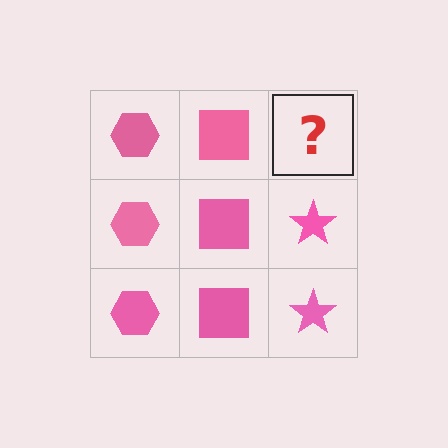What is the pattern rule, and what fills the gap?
The rule is that each column has a consistent shape. The gap should be filled with a pink star.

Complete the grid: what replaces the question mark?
The question mark should be replaced with a pink star.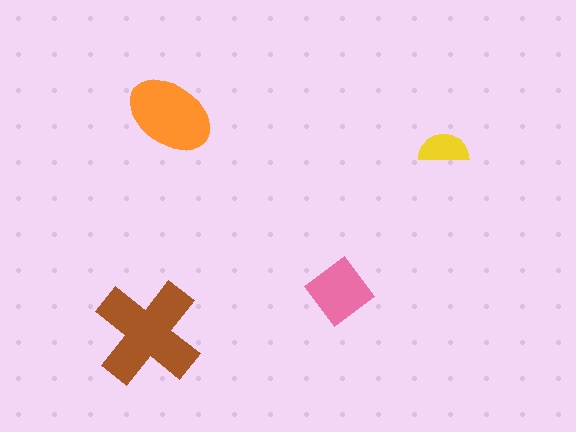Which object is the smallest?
The yellow semicircle.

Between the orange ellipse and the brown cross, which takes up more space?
The brown cross.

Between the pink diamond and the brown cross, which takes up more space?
The brown cross.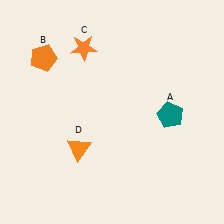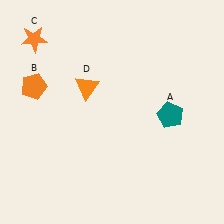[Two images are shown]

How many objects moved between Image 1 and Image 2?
3 objects moved between the two images.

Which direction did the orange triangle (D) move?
The orange triangle (D) moved up.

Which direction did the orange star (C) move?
The orange star (C) moved left.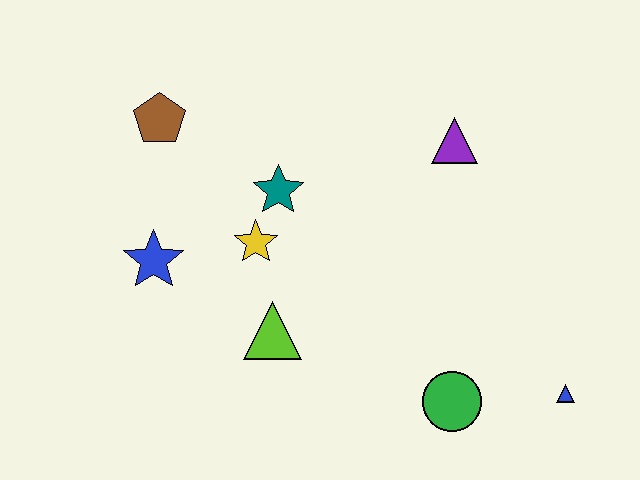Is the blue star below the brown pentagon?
Yes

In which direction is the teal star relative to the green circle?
The teal star is above the green circle.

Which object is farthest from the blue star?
The blue triangle is farthest from the blue star.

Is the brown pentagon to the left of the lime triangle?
Yes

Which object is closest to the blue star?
The yellow star is closest to the blue star.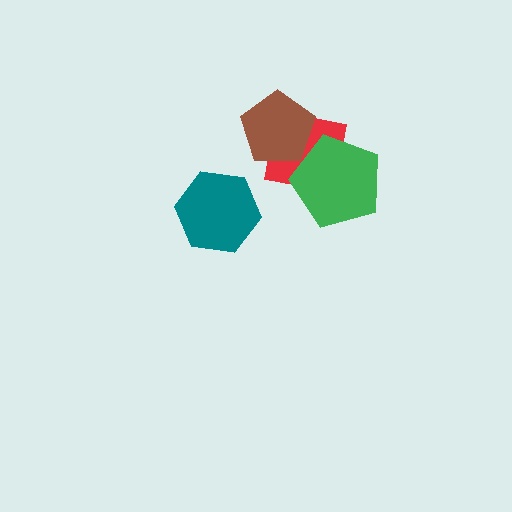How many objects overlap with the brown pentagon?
1 object overlaps with the brown pentagon.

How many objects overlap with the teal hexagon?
0 objects overlap with the teal hexagon.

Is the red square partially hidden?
Yes, it is partially covered by another shape.